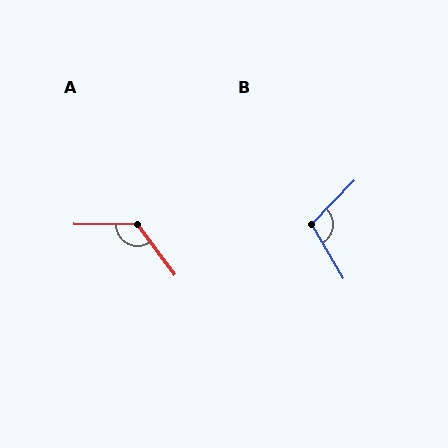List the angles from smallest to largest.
B (105°), A (127°).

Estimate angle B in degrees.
Approximately 105 degrees.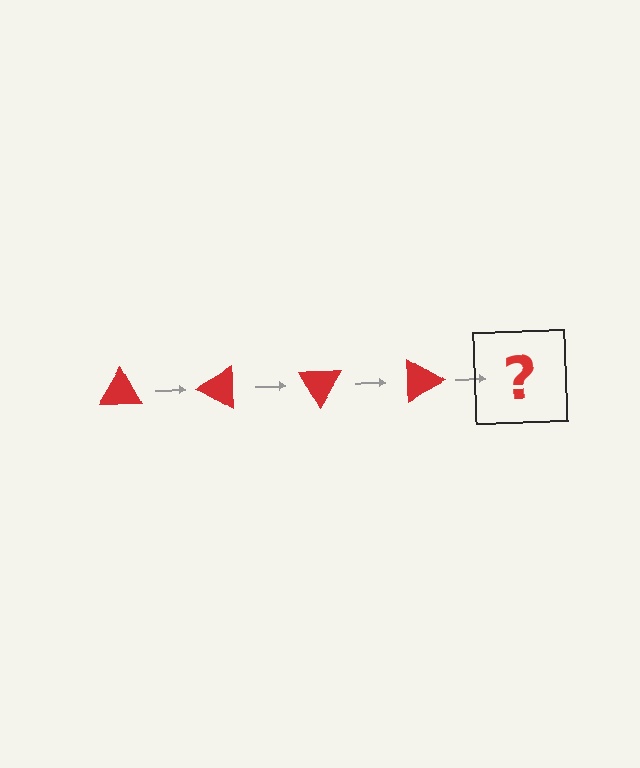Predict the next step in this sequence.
The next step is a red triangle rotated 120 degrees.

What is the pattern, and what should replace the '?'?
The pattern is that the triangle rotates 30 degrees each step. The '?' should be a red triangle rotated 120 degrees.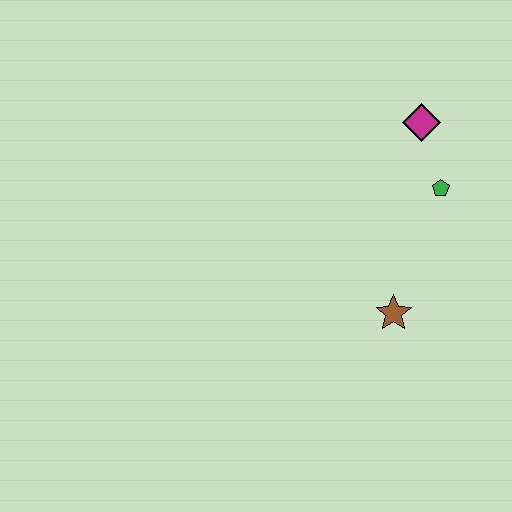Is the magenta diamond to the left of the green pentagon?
Yes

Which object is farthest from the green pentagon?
The brown star is farthest from the green pentagon.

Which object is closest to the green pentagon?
The magenta diamond is closest to the green pentagon.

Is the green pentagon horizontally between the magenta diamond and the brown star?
No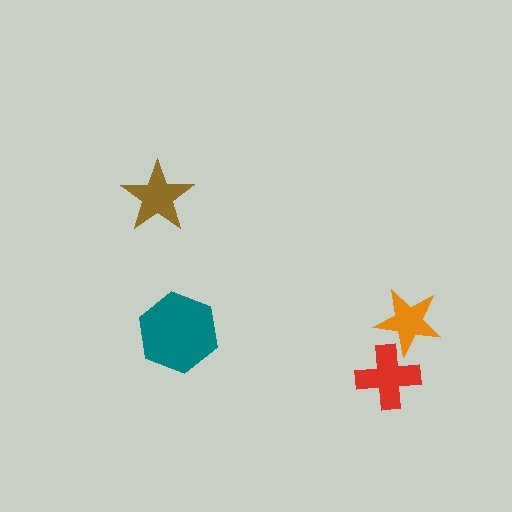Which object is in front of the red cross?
The orange star is in front of the red cross.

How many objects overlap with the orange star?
1 object overlaps with the orange star.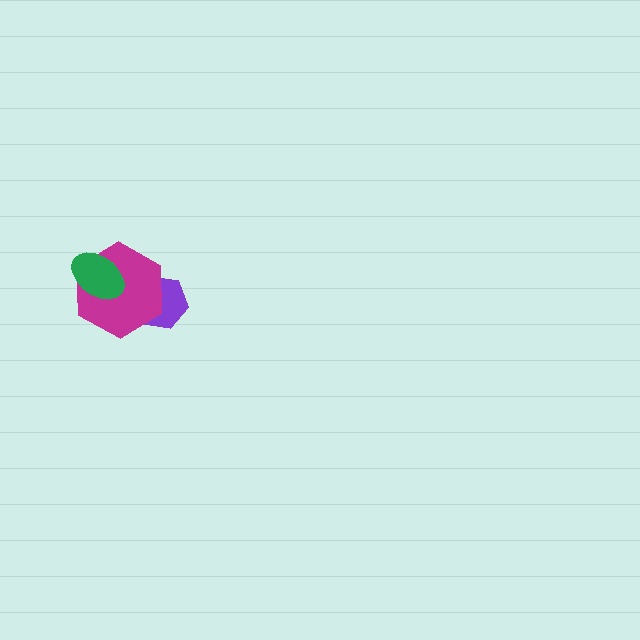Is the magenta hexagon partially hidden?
Yes, it is partially covered by another shape.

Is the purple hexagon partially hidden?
Yes, it is partially covered by another shape.